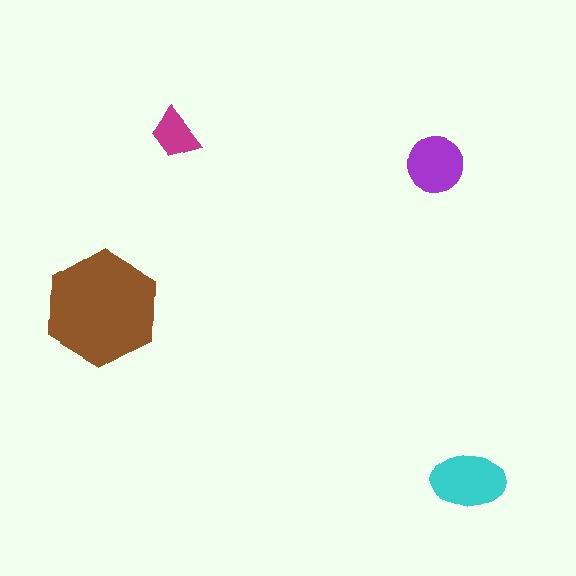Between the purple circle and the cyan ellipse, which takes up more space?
The cyan ellipse.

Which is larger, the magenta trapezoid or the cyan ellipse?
The cyan ellipse.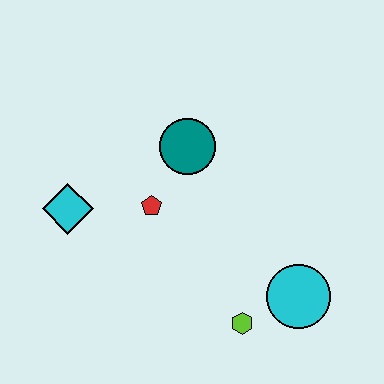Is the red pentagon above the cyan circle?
Yes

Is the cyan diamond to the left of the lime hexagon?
Yes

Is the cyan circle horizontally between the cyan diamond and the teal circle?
No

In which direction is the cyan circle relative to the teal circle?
The cyan circle is below the teal circle.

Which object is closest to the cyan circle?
The lime hexagon is closest to the cyan circle.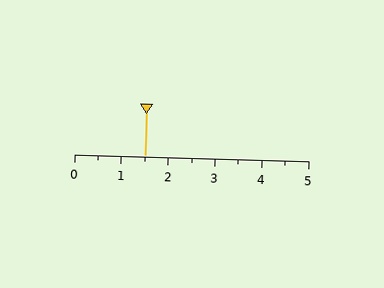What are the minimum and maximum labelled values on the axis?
The axis runs from 0 to 5.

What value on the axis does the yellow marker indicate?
The marker indicates approximately 1.5.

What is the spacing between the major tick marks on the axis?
The major ticks are spaced 1 apart.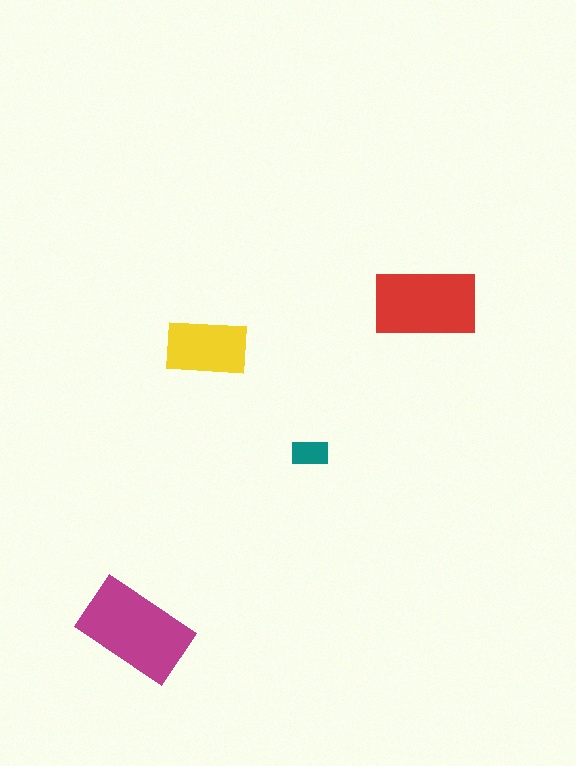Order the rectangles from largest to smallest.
the magenta one, the red one, the yellow one, the teal one.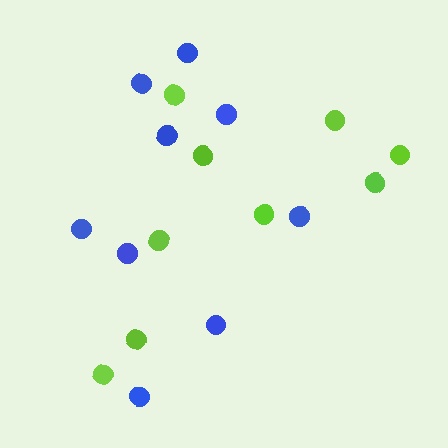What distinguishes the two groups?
There are 2 groups: one group of lime circles (9) and one group of blue circles (9).